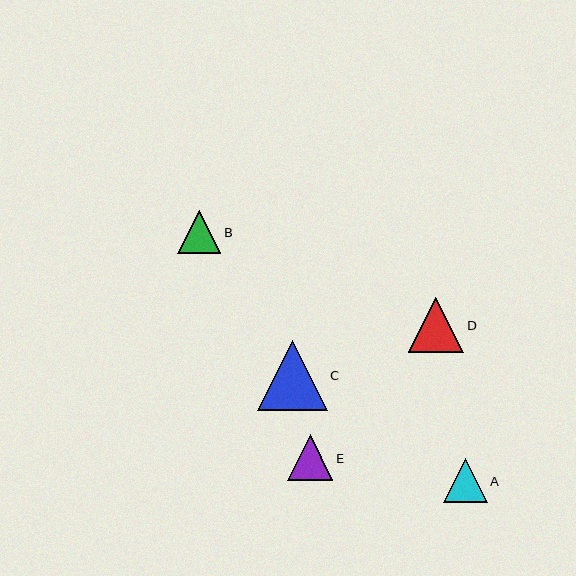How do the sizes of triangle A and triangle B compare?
Triangle A and triangle B are approximately the same size.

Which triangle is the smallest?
Triangle B is the smallest with a size of approximately 43 pixels.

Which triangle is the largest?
Triangle C is the largest with a size of approximately 70 pixels.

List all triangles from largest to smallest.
From largest to smallest: C, D, E, A, B.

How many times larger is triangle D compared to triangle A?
Triangle D is approximately 1.3 times the size of triangle A.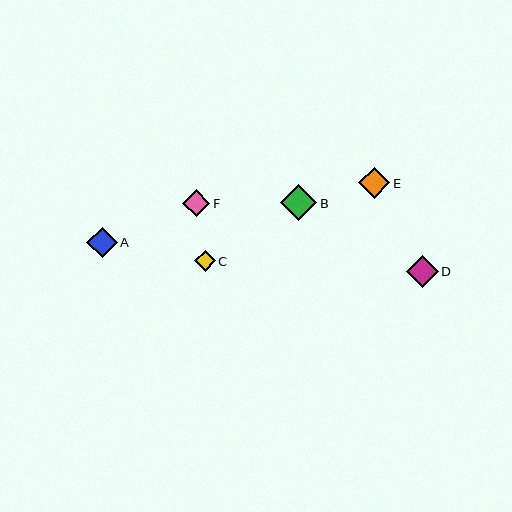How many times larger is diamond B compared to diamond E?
Diamond B is approximately 1.2 times the size of diamond E.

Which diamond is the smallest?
Diamond C is the smallest with a size of approximately 20 pixels.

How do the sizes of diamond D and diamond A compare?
Diamond D and diamond A are approximately the same size.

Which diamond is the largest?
Diamond B is the largest with a size of approximately 36 pixels.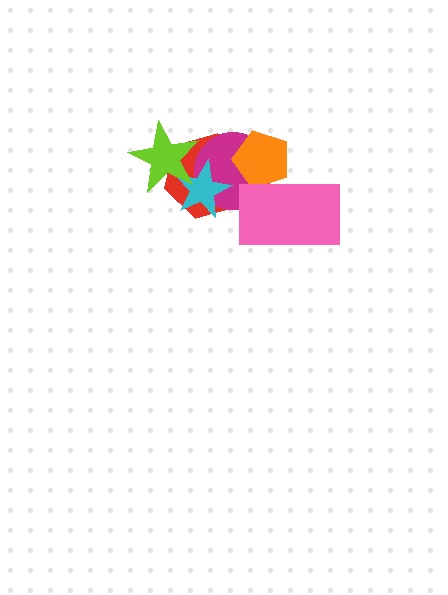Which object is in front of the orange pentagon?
The pink rectangle is in front of the orange pentagon.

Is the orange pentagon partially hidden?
Yes, it is partially covered by another shape.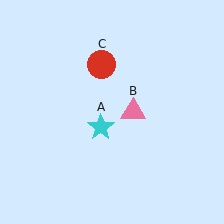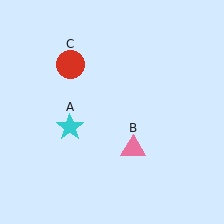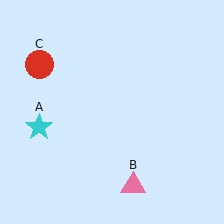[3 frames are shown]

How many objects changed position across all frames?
3 objects changed position: cyan star (object A), pink triangle (object B), red circle (object C).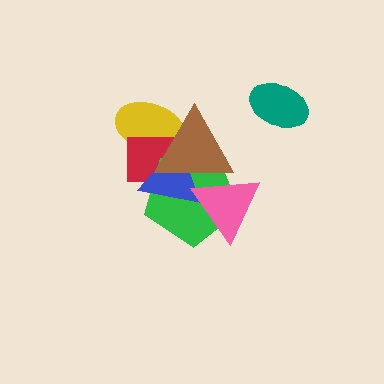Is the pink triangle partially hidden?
Yes, it is partially covered by another shape.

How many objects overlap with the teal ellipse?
0 objects overlap with the teal ellipse.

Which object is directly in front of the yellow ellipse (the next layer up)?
The red rectangle is directly in front of the yellow ellipse.